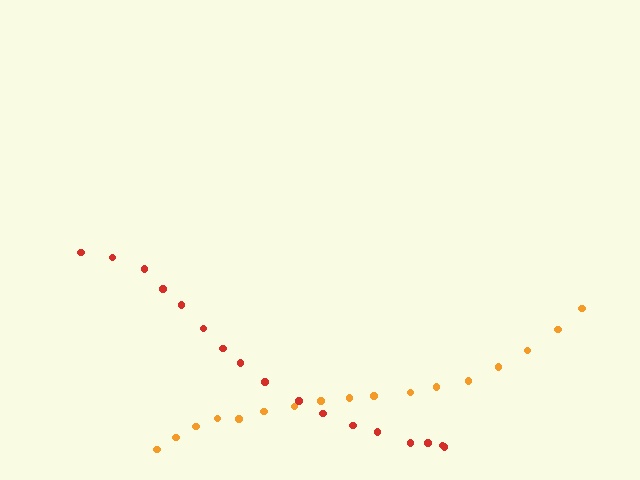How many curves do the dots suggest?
There are 2 distinct paths.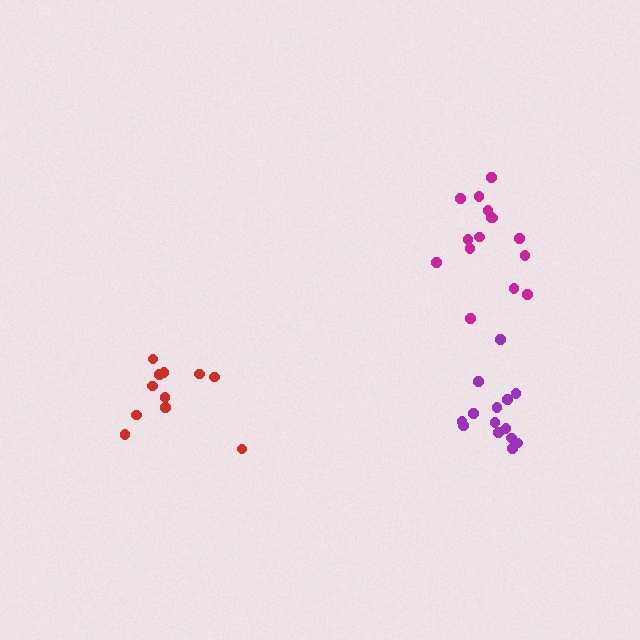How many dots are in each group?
Group 1: 15 dots, Group 2: 11 dots, Group 3: 14 dots (40 total).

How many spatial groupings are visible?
There are 3 spatial groupings.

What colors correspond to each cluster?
The clusters are colored: magenta, red, purple.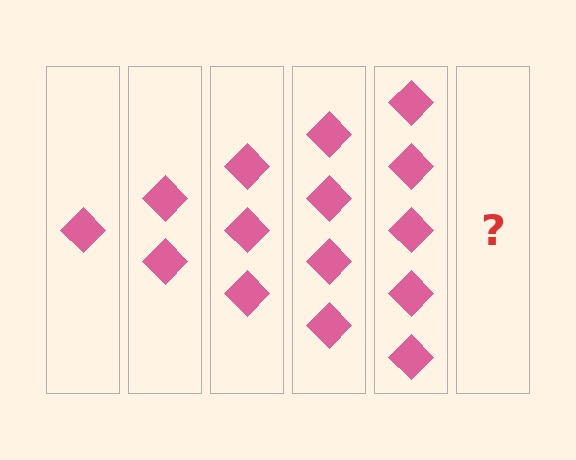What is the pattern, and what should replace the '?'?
The pattern is that each step adds one more diamond. The '?' should be 6 diamonds.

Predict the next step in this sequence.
The next step is 6 diamonds.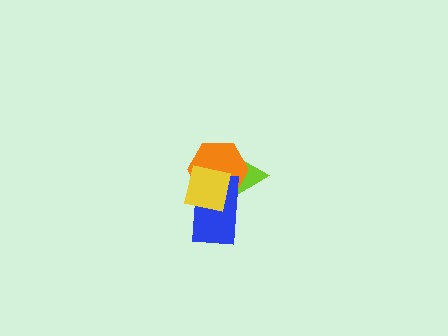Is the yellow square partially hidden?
No, no other shape covers it.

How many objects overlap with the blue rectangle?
3 objects overlap with the blue rectangle.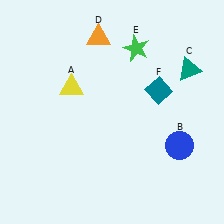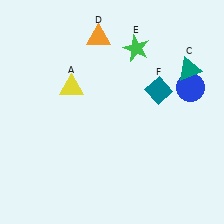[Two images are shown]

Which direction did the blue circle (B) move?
The blue circle (B) moved up.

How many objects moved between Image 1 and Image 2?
1 object moved between the two images.